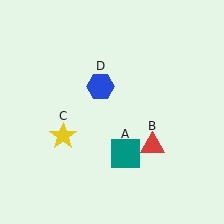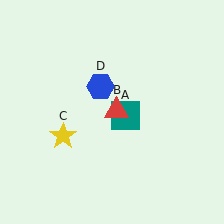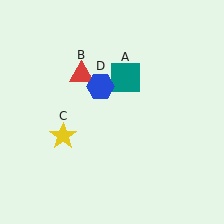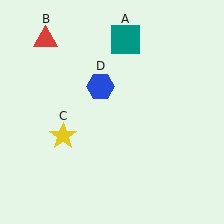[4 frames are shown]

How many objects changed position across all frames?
2 objects changed position: teal square (object A), red triangle (object B).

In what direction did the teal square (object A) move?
The teal square (object A) moved up.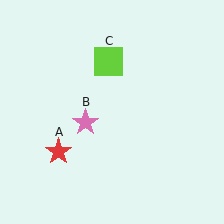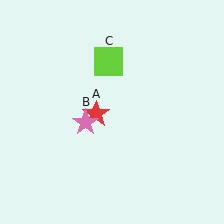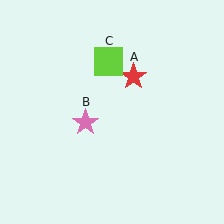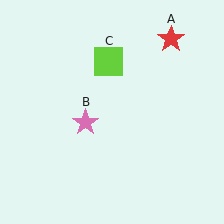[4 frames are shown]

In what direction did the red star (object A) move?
The red star (object A) moved up and to the right.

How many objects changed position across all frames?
1 object changed position: red star (object A).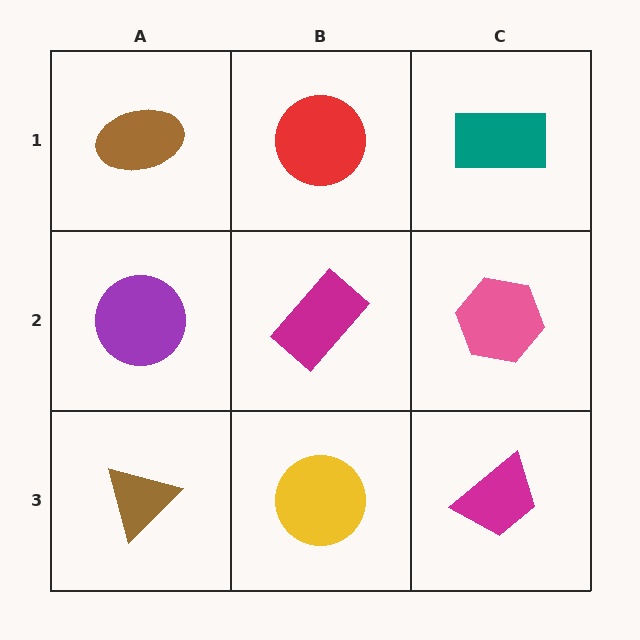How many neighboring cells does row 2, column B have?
4.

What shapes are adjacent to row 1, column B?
A magenta rectangle (row 2, column B), a brown ellipse (row 1, column A), a teal rectangle (row 1, column C).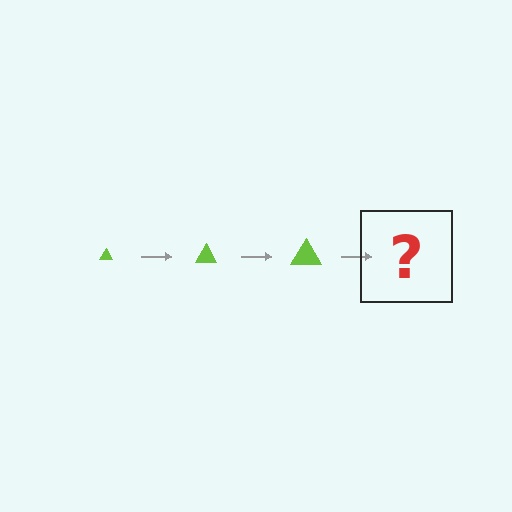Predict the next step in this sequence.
The next step is a lime triangle, larger than the previous one.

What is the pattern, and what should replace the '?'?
The pattern is that the triangle gets progressively larger each step. The '?' should be a lime triangle, larger than the previous one.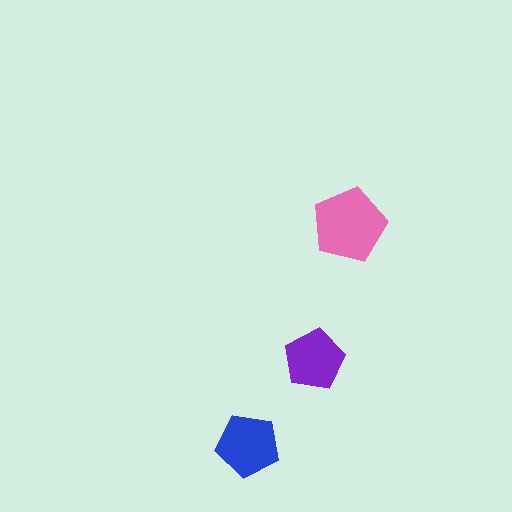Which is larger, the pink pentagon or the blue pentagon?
The pink one.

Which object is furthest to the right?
The pink pentagon is rightmost.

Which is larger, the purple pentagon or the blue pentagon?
The blue one.